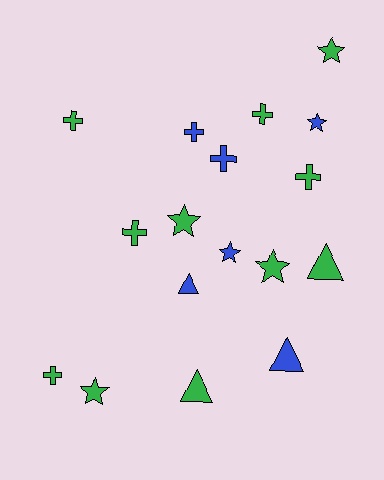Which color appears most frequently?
Green, with 11 objects.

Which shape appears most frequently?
Cross, with 7 objects.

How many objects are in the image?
There are 17 objects.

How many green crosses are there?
There are 5 green crosses.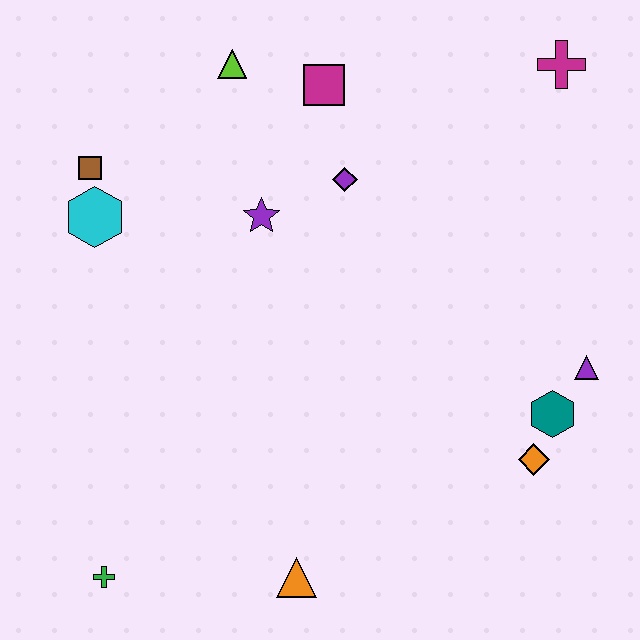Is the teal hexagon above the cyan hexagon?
No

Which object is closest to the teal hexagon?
The orange diamond is closest to the teal hexagon.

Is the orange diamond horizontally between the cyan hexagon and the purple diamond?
No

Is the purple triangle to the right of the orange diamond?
Yes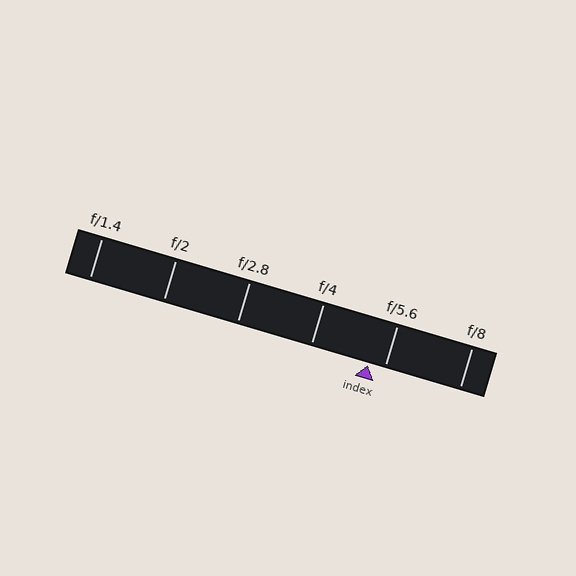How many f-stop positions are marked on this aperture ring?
There are 6 f-stop positions marked.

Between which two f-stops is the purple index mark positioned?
The index mark is between f/4 and f/5.6.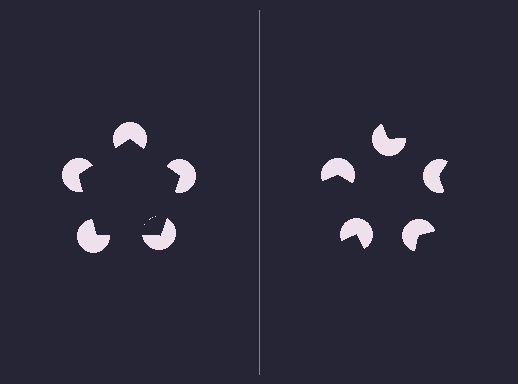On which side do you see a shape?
An illusory pentagon appears on the left side. On the right side the wedge cuts are rotated, so no coherent shape forms.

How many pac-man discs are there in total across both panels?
10 — 5 on each side.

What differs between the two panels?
The pac-man discs are positioned identically on both sides; only the wedge orientations differ. On the left they align to a pentagon; on the right they are misaligned.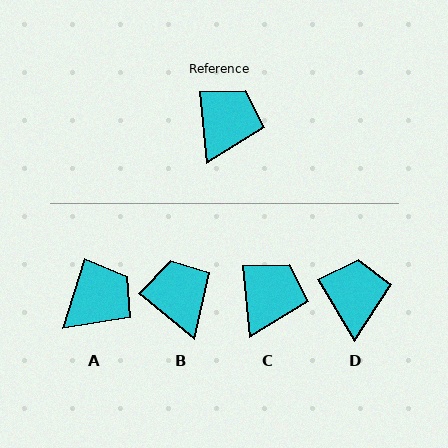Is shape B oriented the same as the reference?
No, it is off by about 46 degrees.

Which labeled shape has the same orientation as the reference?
C.